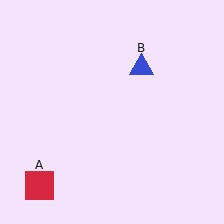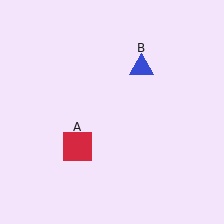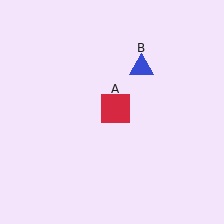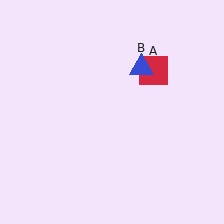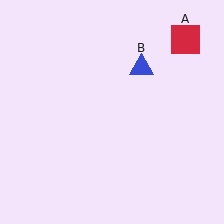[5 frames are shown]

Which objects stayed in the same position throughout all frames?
Blue triangle (object B) remained stationary.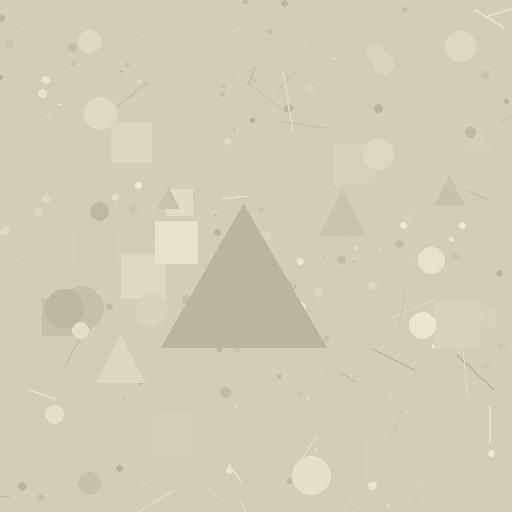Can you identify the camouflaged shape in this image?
The camouflaged shape is a triangle.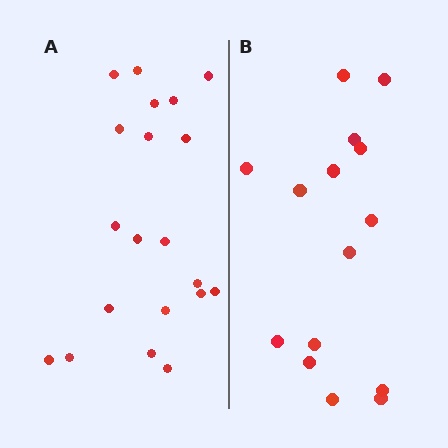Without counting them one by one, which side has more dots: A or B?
Region A (the left region) has more dots.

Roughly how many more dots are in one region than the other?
Region A has about 5 more dots than region B.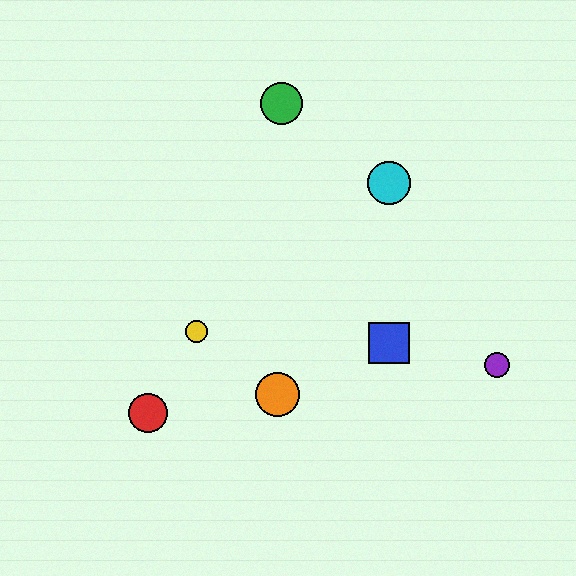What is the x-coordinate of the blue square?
The blue square is at x≈389.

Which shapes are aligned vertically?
The blue square, the cyan circle are aligned vertically.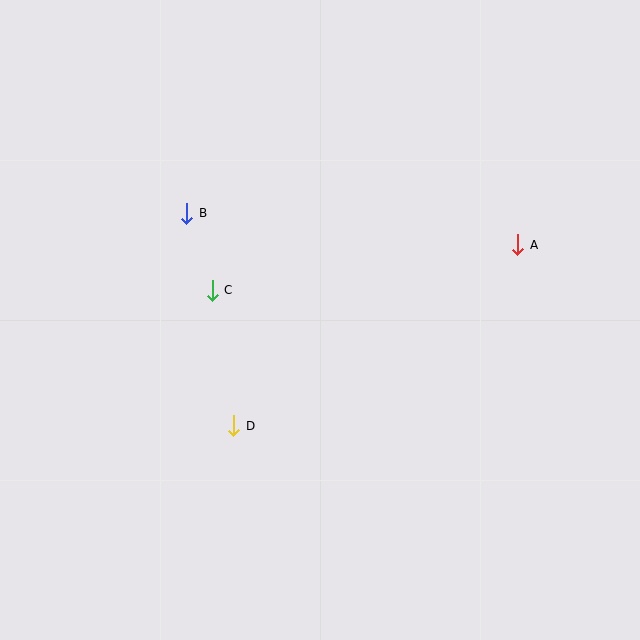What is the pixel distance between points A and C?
The distance between A and C is 309 pixels.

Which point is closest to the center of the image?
Point C at (212, 290) is closest to the center.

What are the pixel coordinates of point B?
Point B is at (187, 213).